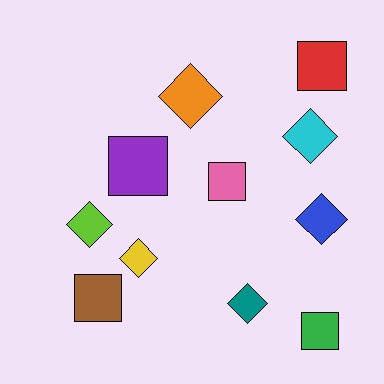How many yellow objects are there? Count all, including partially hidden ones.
There is 1 yellow object.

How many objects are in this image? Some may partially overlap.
There are 11 objects.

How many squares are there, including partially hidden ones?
There are 5 squares.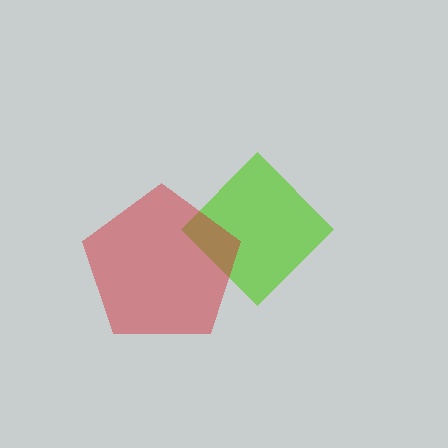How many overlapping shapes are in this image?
There are 2 overlapping shapes in the image.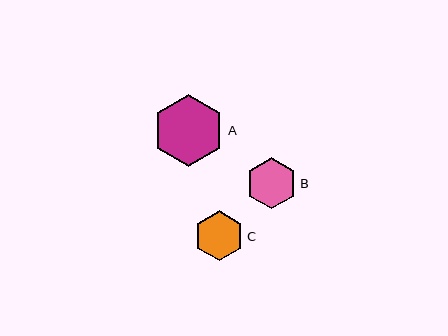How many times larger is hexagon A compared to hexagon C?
Hexagon A is approximately 1.4 times the size of hexagon C.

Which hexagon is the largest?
Hexagon A is the largest with a size of approximately 72 pixels.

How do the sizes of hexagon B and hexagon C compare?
Hexagon B and hexagon C are approximately the same size.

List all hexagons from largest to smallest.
From largest to smallest: A, B, C.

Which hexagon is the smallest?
Hexagon C is the smallest with a size of approximately 50 pixels.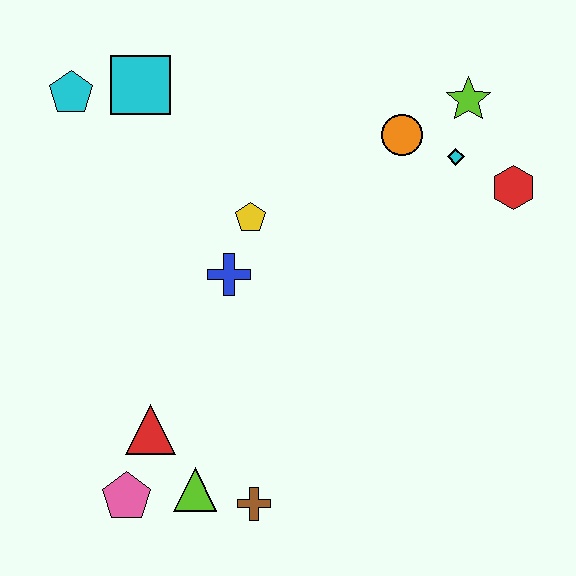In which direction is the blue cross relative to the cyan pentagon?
The blue cross is below the cyan pentagon.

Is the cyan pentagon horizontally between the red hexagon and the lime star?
No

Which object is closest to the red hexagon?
The cyan diamond is closest to the red hexagon.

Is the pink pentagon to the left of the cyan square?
Yes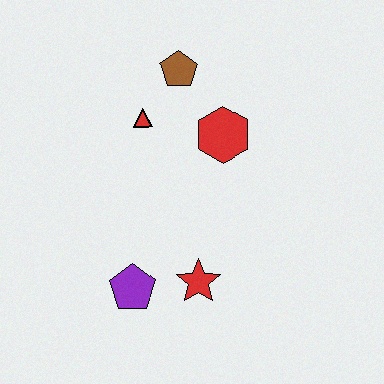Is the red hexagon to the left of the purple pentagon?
No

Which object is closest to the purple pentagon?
The red star is closest to the purple pentagon.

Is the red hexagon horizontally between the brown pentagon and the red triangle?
No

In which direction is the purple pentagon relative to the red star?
The purple pentagon is to the left of the red star.